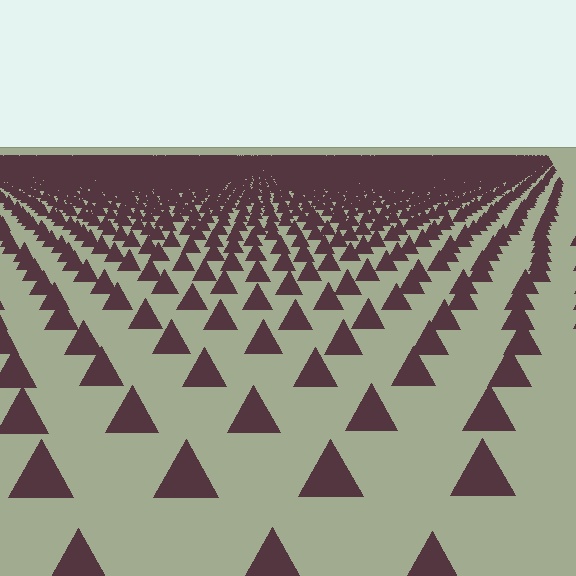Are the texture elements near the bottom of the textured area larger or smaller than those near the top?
Larger. Near the bottom, elements are closer to the viewer and appear at a bigger on-screen size.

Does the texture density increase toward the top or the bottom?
Density increases toward the top.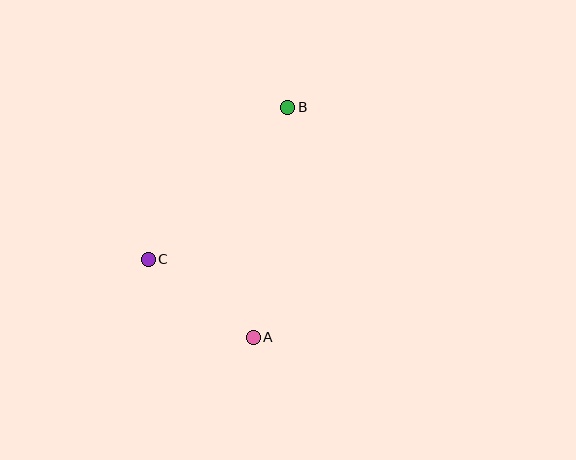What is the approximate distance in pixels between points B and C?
The distance between B and C is approximately 206 pixels.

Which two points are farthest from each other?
Points A and B are farthest from each other.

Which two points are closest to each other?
Points A and C are closest to each other.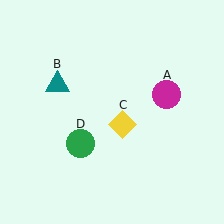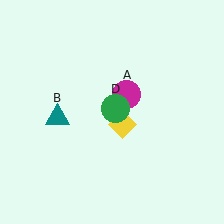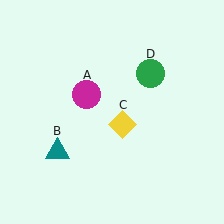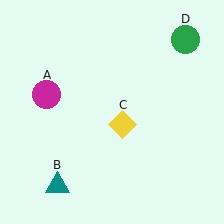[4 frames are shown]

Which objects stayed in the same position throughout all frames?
Yellow diamond (object C) remained stationary.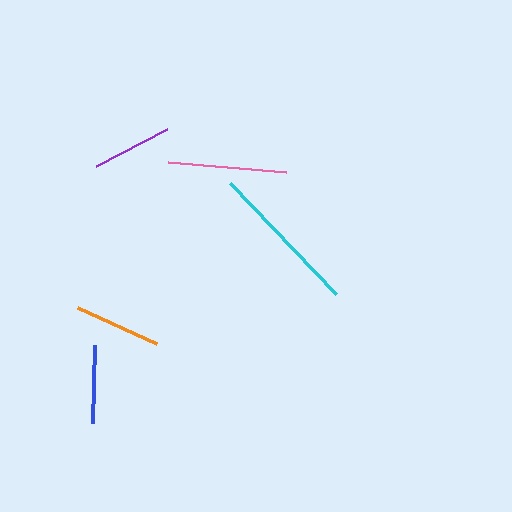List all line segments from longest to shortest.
From longest to shortest: cyan, pink, orange, purple, blue.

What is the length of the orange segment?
The orange segment is approximately 87 pixels long.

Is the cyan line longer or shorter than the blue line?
The cyan line is longer than the blue line.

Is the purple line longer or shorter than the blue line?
The purple line is longer than the blue line.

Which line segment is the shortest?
The blue line is the shortest at approximately 79 pixels.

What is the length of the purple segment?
The purple segment is approximately 80 pixels long.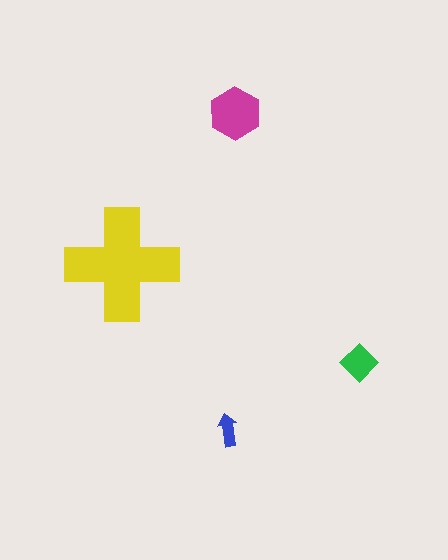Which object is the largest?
The yellow cross.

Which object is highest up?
The magenta hexagon is topmost.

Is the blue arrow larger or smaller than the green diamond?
Smaller.